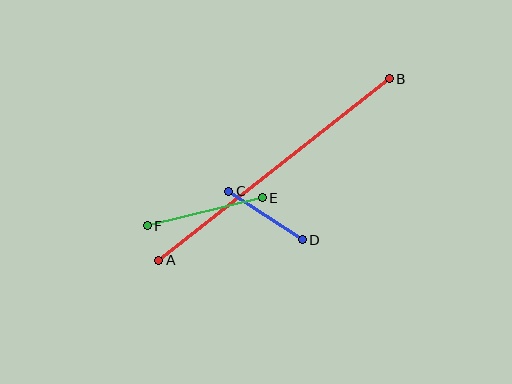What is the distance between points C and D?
The distance is approximately 88 pixels.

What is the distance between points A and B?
The distance is approximately 293 pixels.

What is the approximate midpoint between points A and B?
The midpoint is at approximately (274, 169) pixels.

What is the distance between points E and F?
The distance is approximately 118 pixels.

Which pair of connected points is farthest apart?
Points A and B are farthest apart.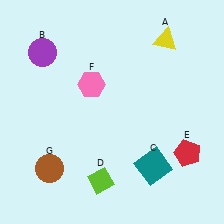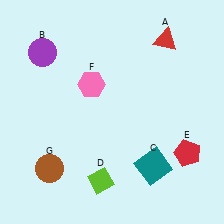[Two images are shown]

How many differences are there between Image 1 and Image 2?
There is 1 difference between the two images.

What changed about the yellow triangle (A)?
In Image 1, A is yellow. In Image 2, it changed to red.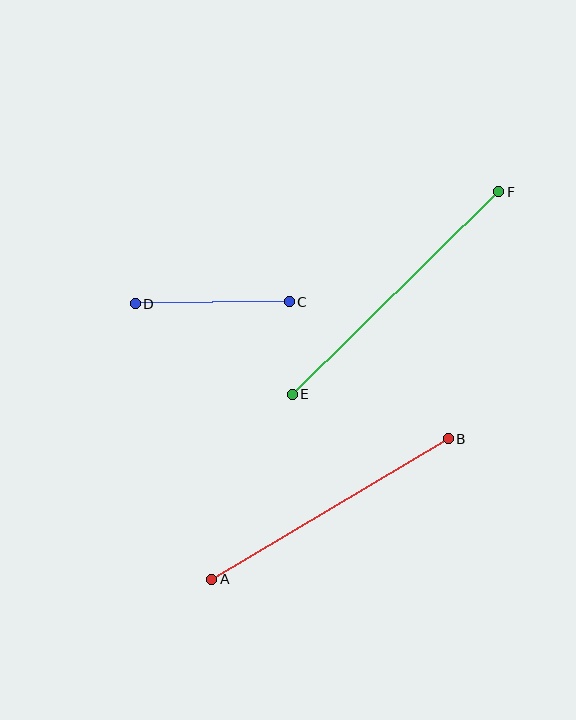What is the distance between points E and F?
The distance is approximately 289 pixels.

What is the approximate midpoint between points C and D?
The midpoint is at approximately (212, 303) pixels.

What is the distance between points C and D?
The distance is approximately 154 pixels.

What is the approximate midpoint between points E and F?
The midpoint is at approximately (395, 293) pixels.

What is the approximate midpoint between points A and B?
The midpoint is at approximately (330, 509) pixels.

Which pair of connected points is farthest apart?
Points E and F are farthest apart.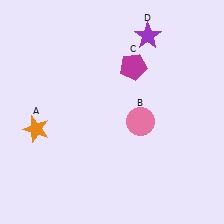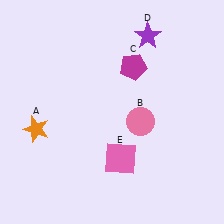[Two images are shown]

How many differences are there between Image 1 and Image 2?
There is 1 difference between the two images.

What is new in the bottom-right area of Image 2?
A pink square (E) was added in the bottom-right area of Image 2.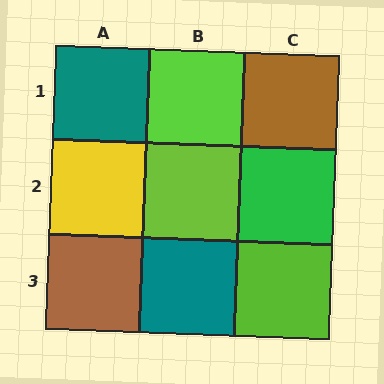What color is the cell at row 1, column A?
Teal.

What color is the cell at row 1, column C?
Brown.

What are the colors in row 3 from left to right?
Brown, teal, lime.